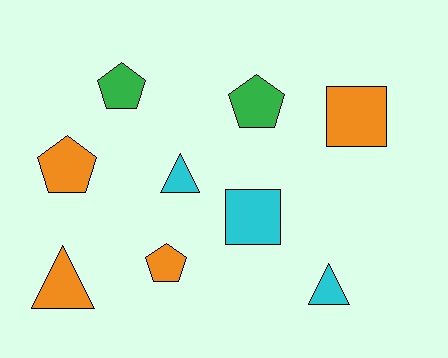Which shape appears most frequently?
Pentagon, with 4 objects.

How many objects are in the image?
There are 9 objects.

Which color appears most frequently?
Orange, with 4 objects.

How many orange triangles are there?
There is 1 orange triangle.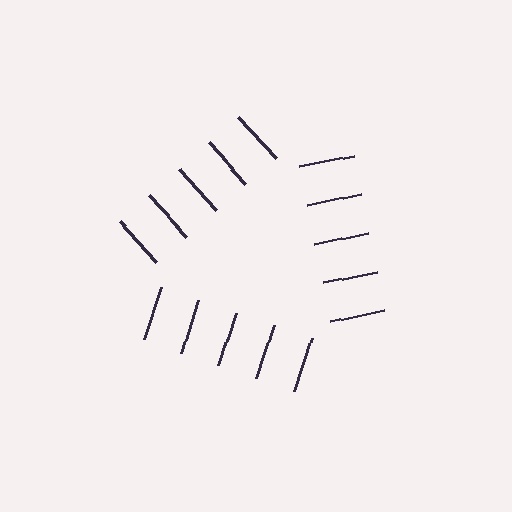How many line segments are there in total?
15 — 5 along each of the 3 edges.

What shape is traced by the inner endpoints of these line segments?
An illusory triangle — the line segments terminate on its edges but no continuous stroke is drawn.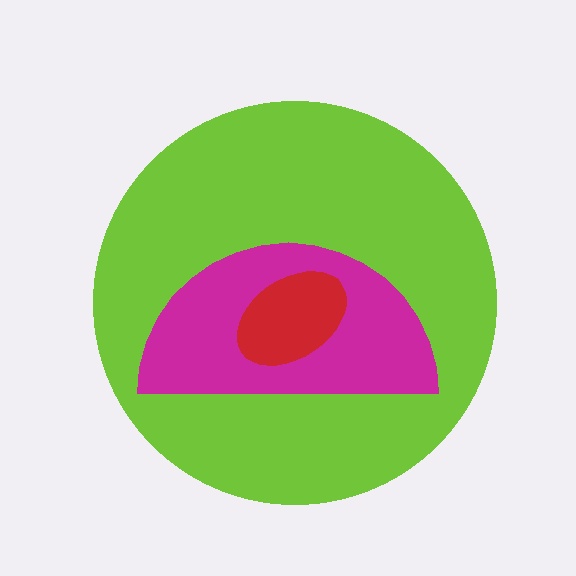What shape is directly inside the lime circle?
The magenta semicircle.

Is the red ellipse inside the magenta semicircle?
Yes.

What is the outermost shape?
The lime circle.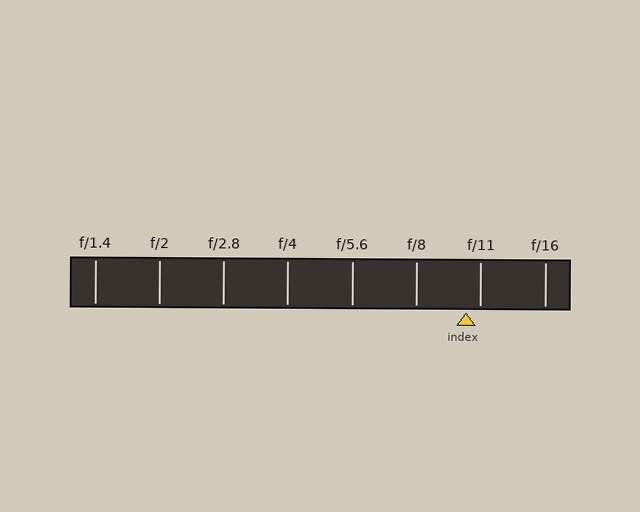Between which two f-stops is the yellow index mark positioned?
The index mark is between f/8 and f/11.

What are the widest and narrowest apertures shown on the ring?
The widest aperture shown is f/1.4 and the narrowest is f/16.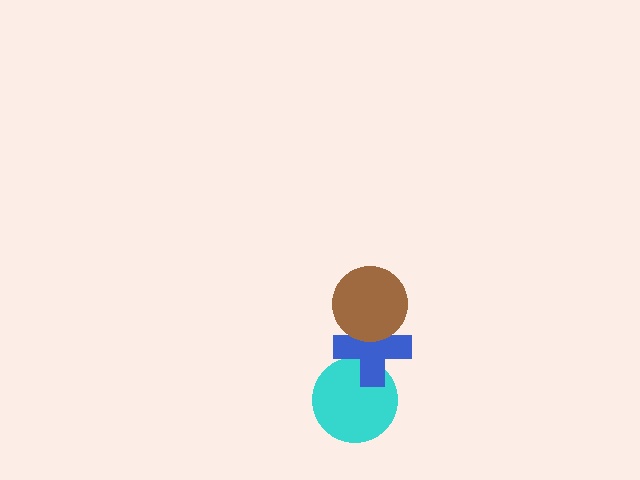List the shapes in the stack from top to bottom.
From top to bottom: the brown circle, the blue cross, the cyan circle.